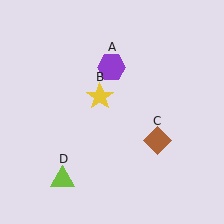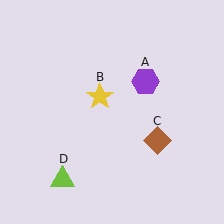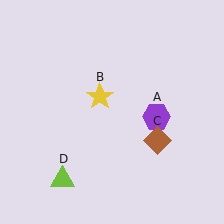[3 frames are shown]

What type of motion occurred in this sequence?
The purple hexagon (object A) rotated clockwise around the center of the scene.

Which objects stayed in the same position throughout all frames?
Yellow star (object B) and brown diamond (object C) and lime triangle (object D) remained stationary.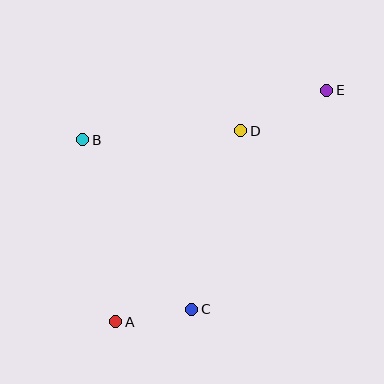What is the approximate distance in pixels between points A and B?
The distance between A and B is approximately 185 pixels.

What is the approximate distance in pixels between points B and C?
The distance between B and C is approximately 201 pixels.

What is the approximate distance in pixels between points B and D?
The distance between B and D is approximately 158 pixels.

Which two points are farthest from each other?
Points A and E are farthest from each other.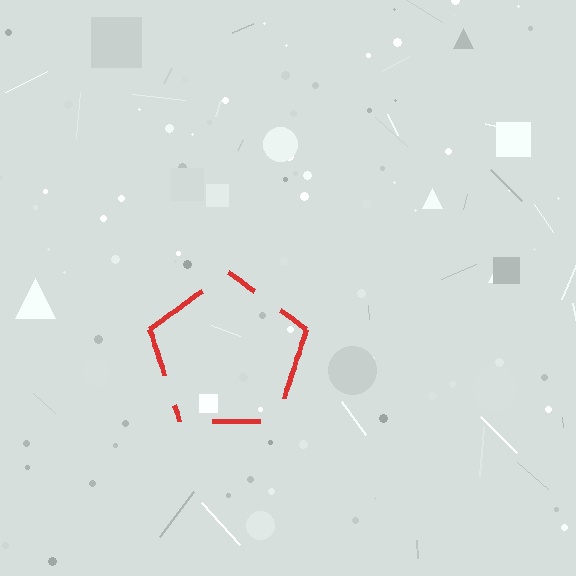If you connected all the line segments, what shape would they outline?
They would outline a pentagon.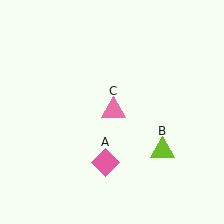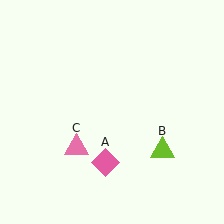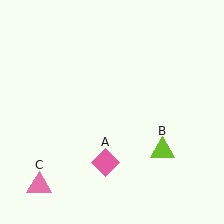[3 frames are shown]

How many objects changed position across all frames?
1 object changed position: pink triangle (object C).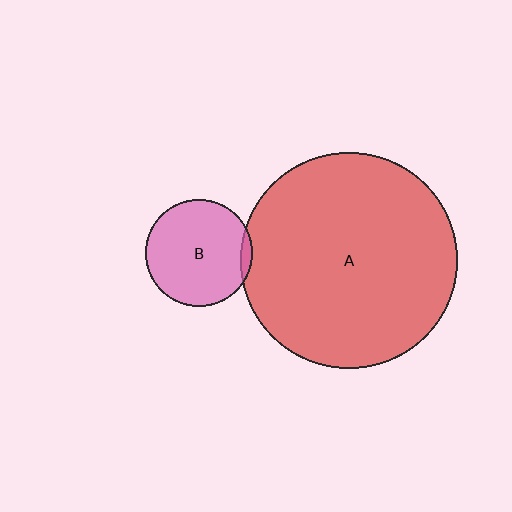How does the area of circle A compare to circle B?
Approximately 4.1 times.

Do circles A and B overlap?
Yes.